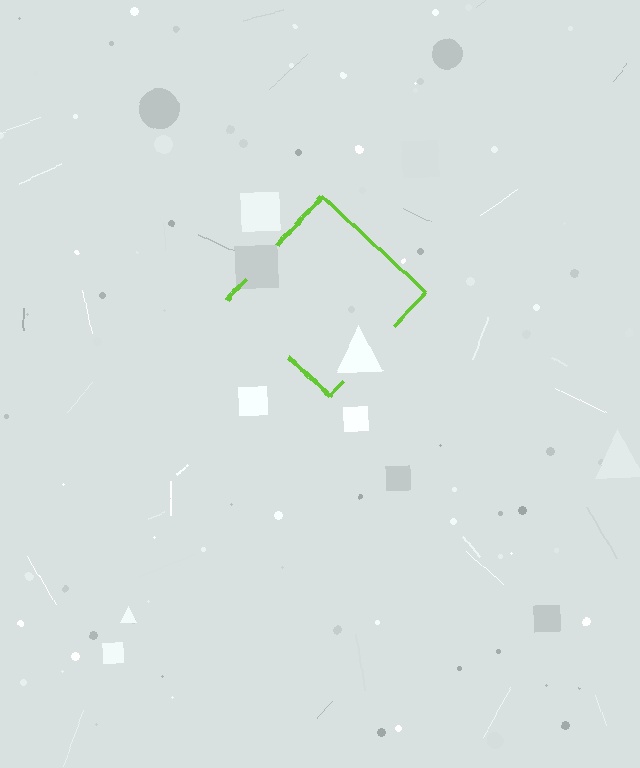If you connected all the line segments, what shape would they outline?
They would outline a diamond.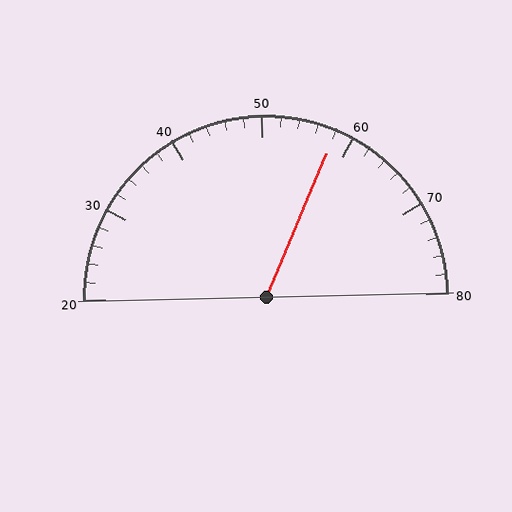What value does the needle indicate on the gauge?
The needle indicates approximately 58.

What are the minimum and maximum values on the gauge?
The gauge ranges from 20 to 80.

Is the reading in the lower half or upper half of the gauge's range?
The reading is in the upper half of the range (20 to 80).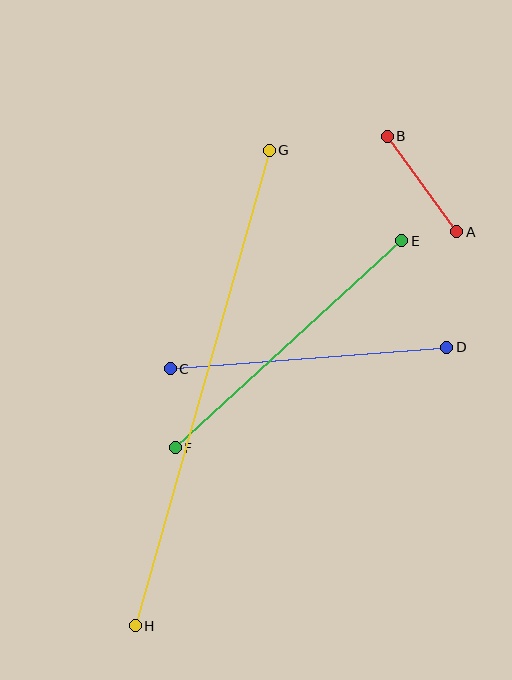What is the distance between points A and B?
The distance is approximately 118 pixels.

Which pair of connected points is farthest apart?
Points G and H are farthest apart.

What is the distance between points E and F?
The distance is approximately 307 pixels.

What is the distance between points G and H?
The distance is approximately 494 pixels.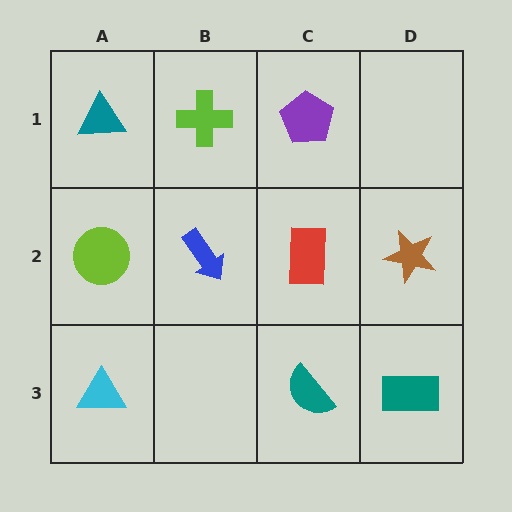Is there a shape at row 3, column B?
No, that cell is empty.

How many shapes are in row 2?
4 shapes.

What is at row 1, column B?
A lime cross.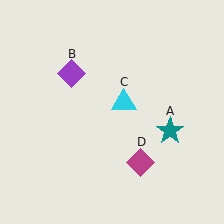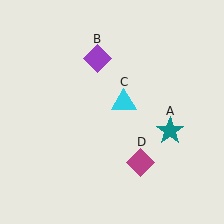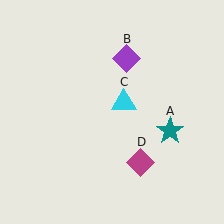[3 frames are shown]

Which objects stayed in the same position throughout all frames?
Teal star (object A) and cyan triangle (object C) and magenta diamond (object D) remained stationary.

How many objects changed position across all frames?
1 object changed position: purple diamond (object B).